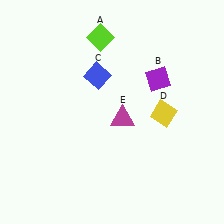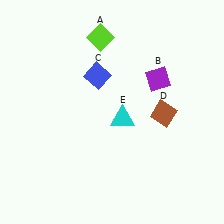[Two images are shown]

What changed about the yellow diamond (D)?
In Image 1, D is yellow. In Image 2, it changed to brown.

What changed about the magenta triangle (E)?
In Image 1, E is magenta. In Image 2, it changed to cyan.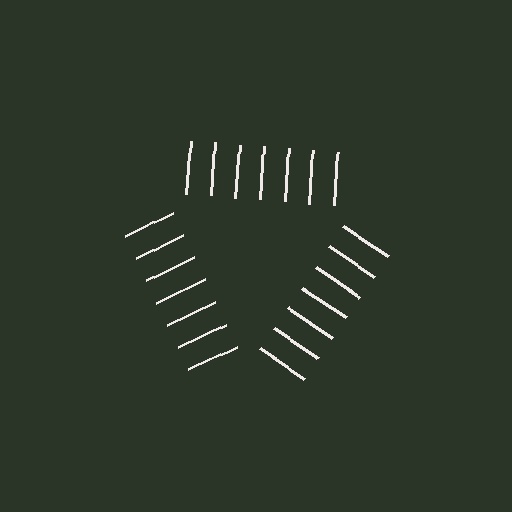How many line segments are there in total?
21 — 7 along each of the 3 edges.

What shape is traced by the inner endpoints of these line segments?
An illusory triangle — the line segments terminate on its edges but no continuous stroke is drawn.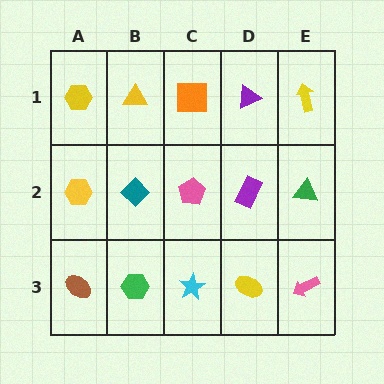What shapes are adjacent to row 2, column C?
An orange square (row 1, column C), a cyan star (row 3, column C), a teal diamond (row 2, column B), a purple rectangle (row 2, column D).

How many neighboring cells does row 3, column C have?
3.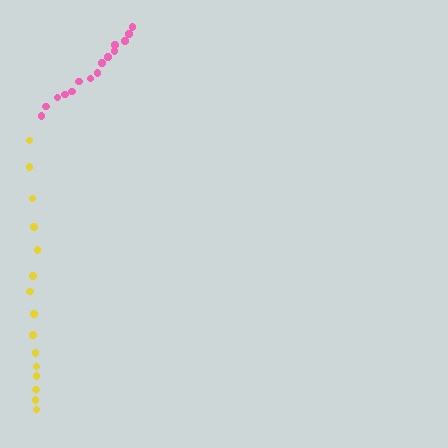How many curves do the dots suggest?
There are 2 distinct paths.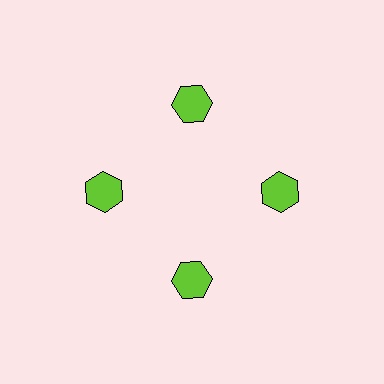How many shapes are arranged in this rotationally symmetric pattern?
There are 4 shapes, arranged in 4 groups of 1.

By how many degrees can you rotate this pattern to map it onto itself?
The pattern maps onto itself every 90 degrees of rotation.